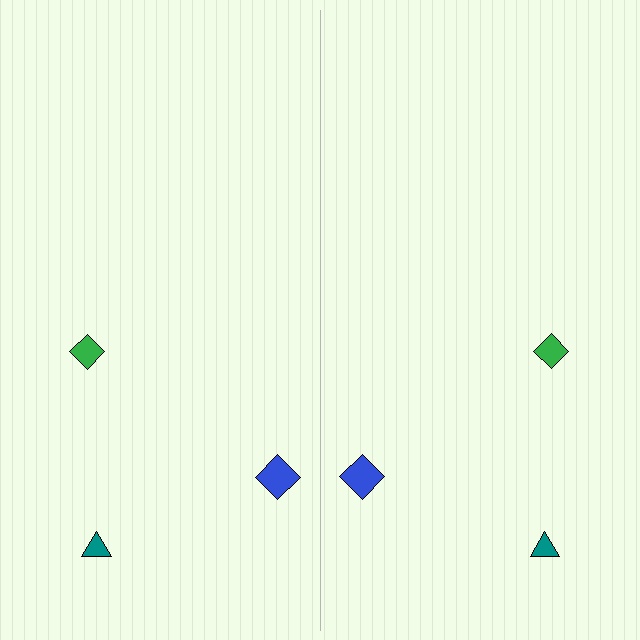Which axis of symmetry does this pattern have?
The pattern has a vertical axis of symmetry running through the center of the image.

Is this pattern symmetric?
Yes, this pattern has bilateral (reflection) symmetry.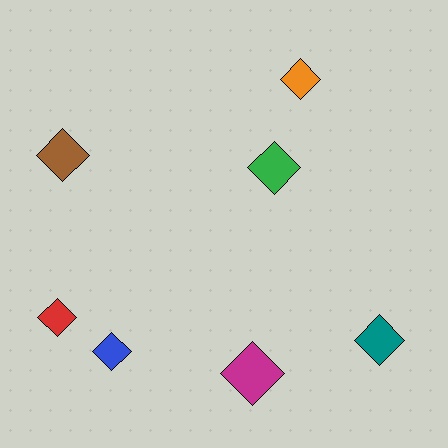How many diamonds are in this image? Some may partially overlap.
There are 7 diamonds.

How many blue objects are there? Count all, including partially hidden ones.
There is 1 blue object.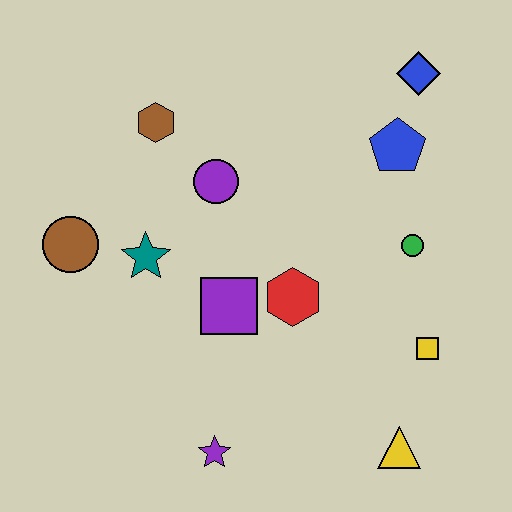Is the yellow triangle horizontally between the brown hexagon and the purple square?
No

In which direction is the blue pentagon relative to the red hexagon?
The blue pentagon is above the red hexagon.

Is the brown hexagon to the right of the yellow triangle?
No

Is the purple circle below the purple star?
No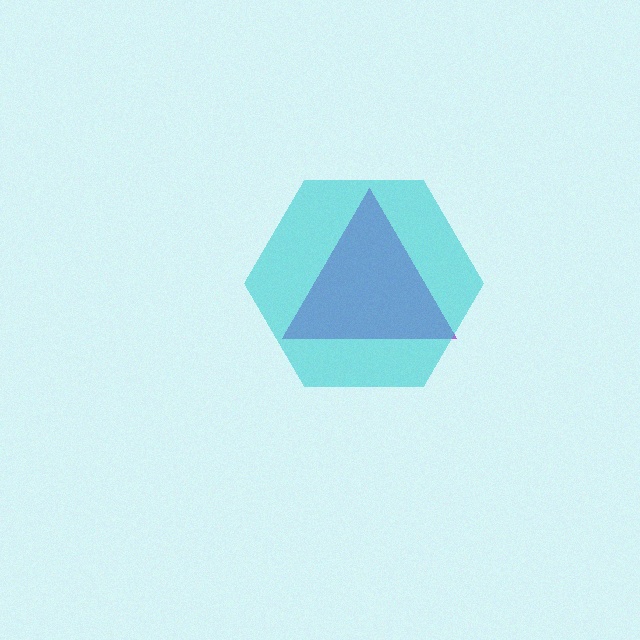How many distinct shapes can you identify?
There are 2 distinct shapes: a purple triangle, a cyan hexagon.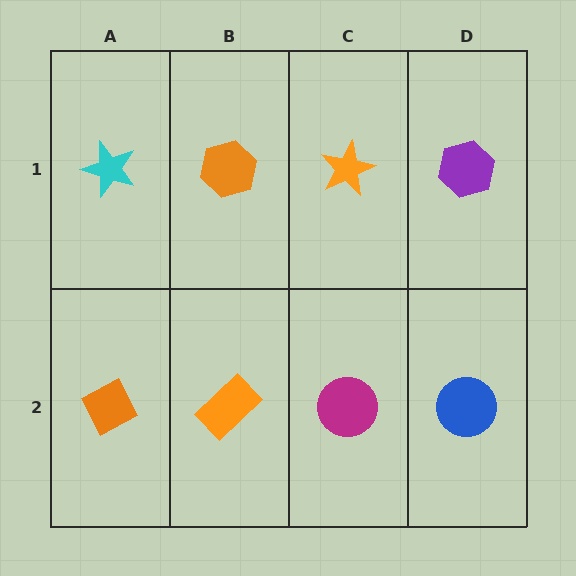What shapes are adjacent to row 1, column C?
A magenta circle (row 2, column C), an orange hexagon (row 1, column B), a purple hexagon (row 1, column D).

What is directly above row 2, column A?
A cyan star.